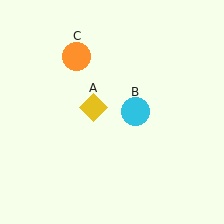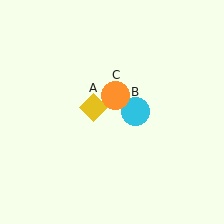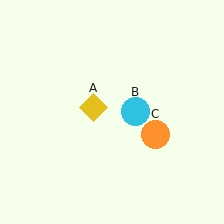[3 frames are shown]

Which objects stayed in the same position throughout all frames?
Yellow diamond (object A) and cyan circle (object B) remained stationary.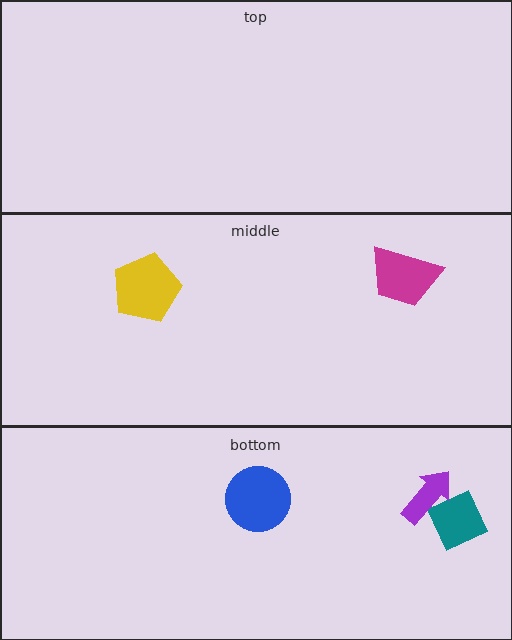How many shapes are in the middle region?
2.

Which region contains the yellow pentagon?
The middle region.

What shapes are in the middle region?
The yellow pentagon, the magenta trapezoid.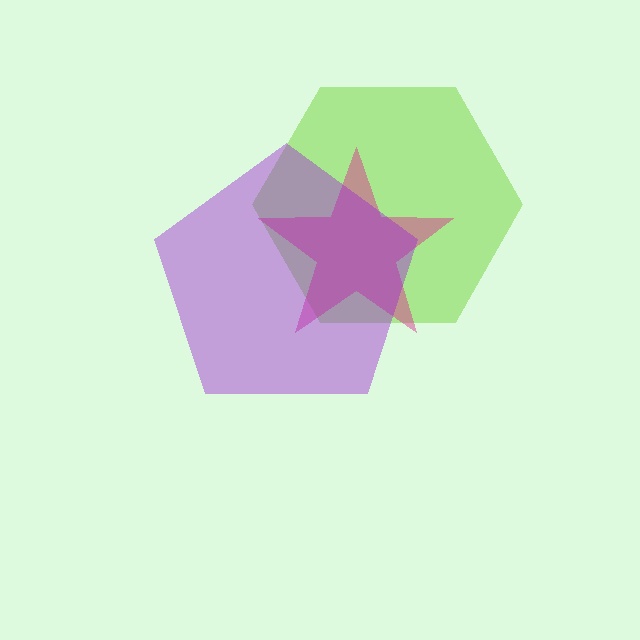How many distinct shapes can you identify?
There are 3 distinct shapes: a lime hexagon, a magenta star, a purple pentagon.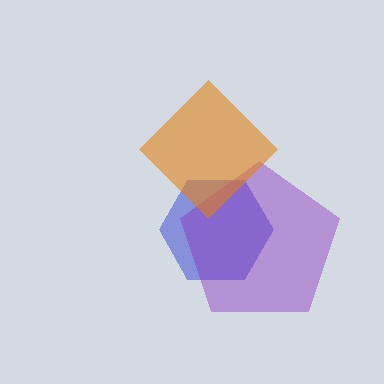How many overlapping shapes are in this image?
There are 3 overlapping shapes in the image.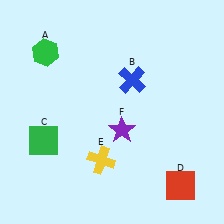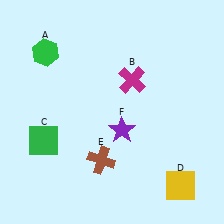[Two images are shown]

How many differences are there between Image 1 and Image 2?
There are 3 differences between the two images.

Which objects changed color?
B changed from blue to magenta. D changed from red to yellow. E changed from yellow to brown.